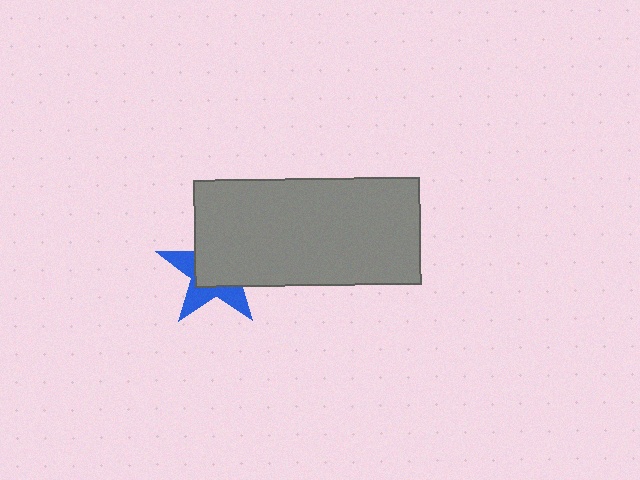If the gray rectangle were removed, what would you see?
You would see the complete blue star.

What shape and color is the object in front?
The object in front is a gray rectangle.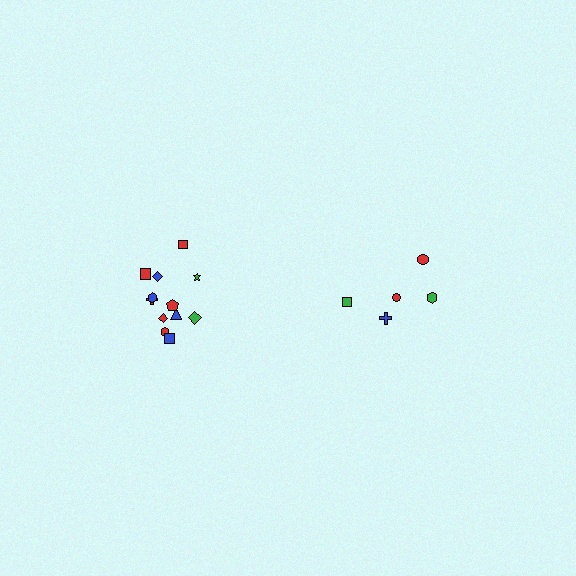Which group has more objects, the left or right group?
The left group.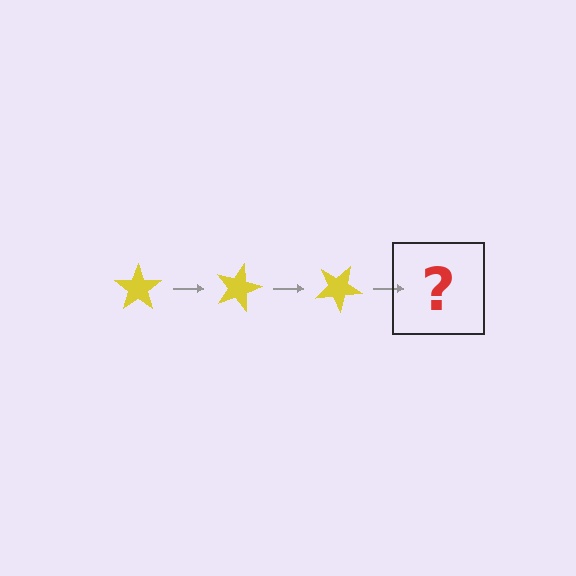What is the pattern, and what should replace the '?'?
The pattern is that the star rotates 15 degrees each step. The '?' should be a yellow star rotated 45 degrees.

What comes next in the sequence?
The next element should be a yellow star rotated 45 degrees.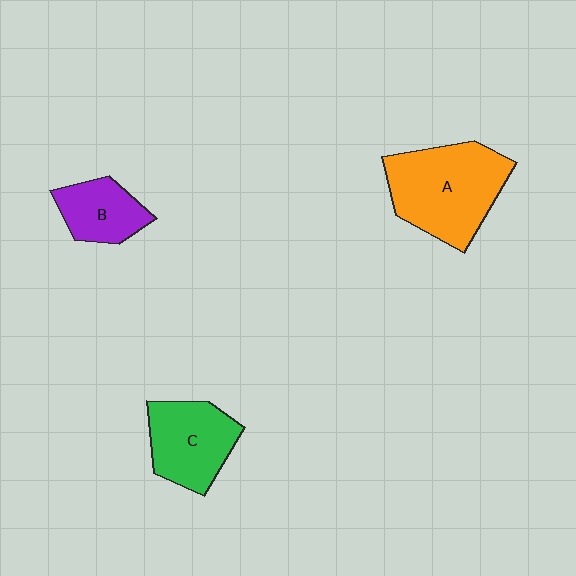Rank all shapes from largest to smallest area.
From largest to smallest: A (orange), C (green), B (purple).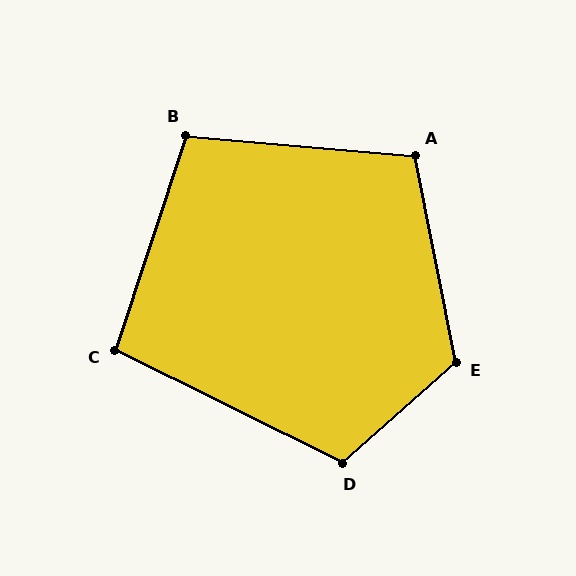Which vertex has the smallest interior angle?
C, at approximately 98 degrees.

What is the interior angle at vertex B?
Approximately 103 degrees (obtuse).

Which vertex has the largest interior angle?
E, at approximately 121 degrees.